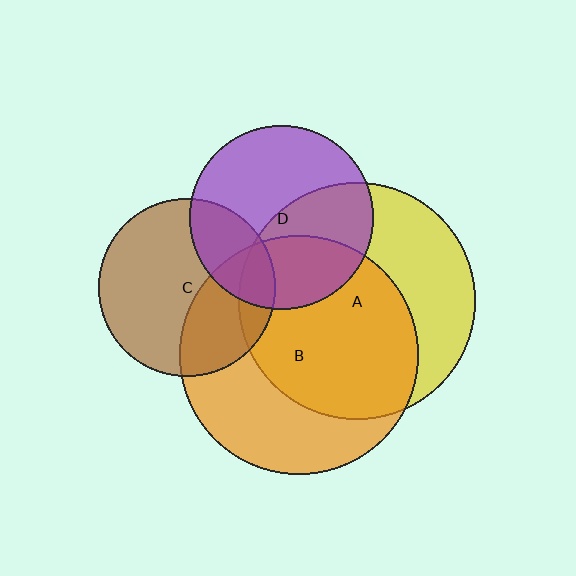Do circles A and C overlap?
Yes.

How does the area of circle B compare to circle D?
Approximately 1.7 times.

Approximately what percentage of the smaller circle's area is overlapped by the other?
Approximately 10%.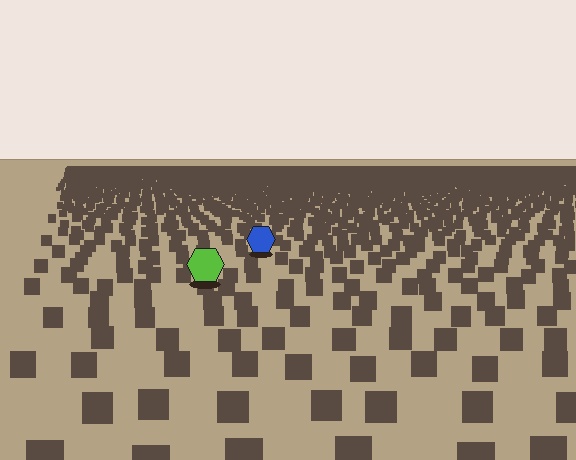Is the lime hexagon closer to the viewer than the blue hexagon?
Yes. The lime hexagon is closer — you can tell from the texture gradient: the ground texture is coarser near it.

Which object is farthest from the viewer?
The blue hexagon is farthest from the viewer. It appears smaller and the ground texture around it is denser.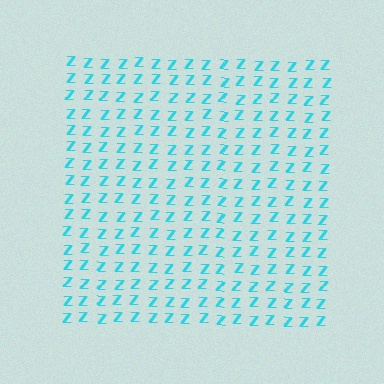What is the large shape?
The large shape is a square.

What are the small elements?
The small elements are letter Z's.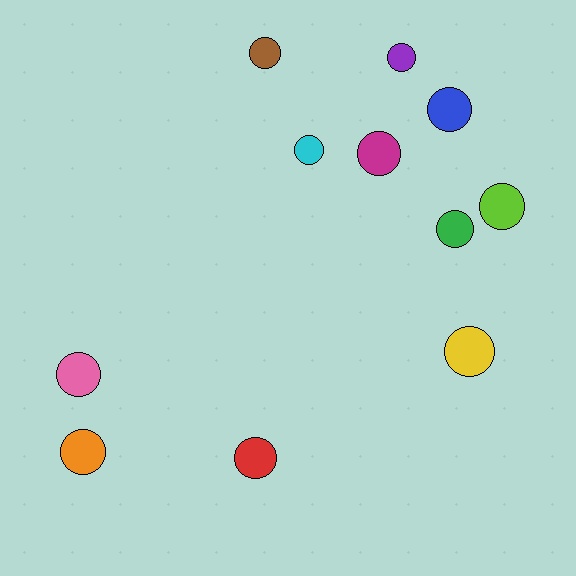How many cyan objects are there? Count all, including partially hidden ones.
There is 1 cyan object.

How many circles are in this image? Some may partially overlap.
There are 11 circles.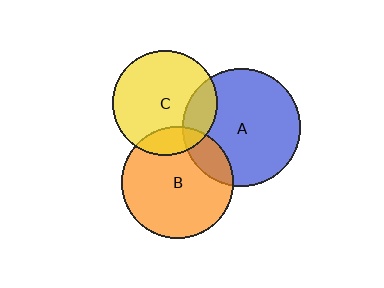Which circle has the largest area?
Circle A (blue).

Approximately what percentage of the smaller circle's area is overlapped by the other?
Approximately 15%.